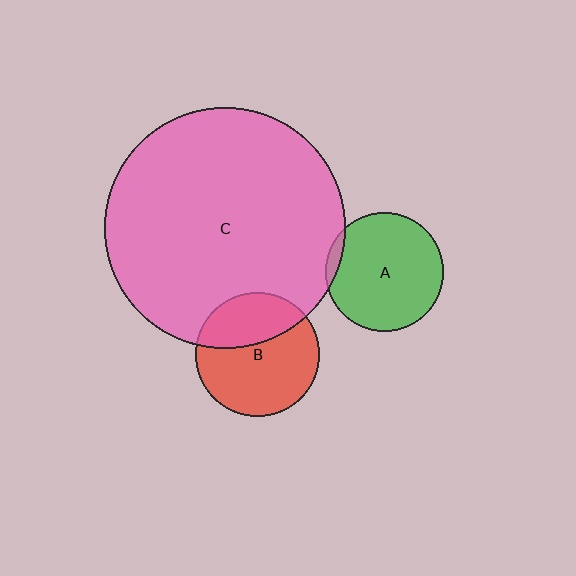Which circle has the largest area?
Circle C (pink).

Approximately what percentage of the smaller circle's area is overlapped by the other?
Approximately 35%.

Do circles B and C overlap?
Yes.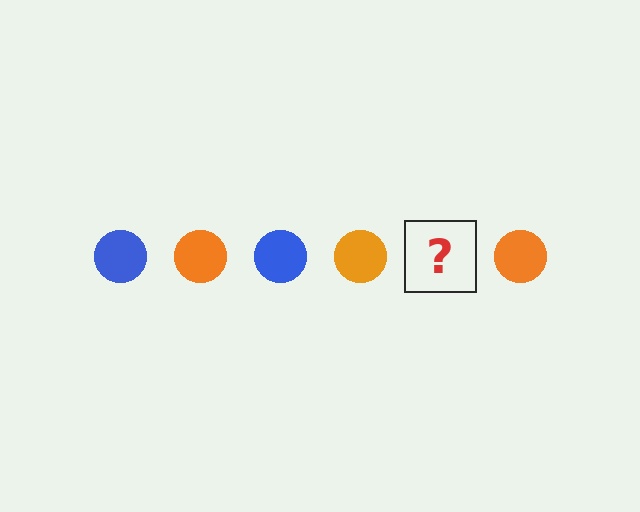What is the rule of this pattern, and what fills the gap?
The rule is that the pattern cycles through blue, orange circles. The gap should be filled with a blue circle.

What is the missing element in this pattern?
The missing element is a blue circle.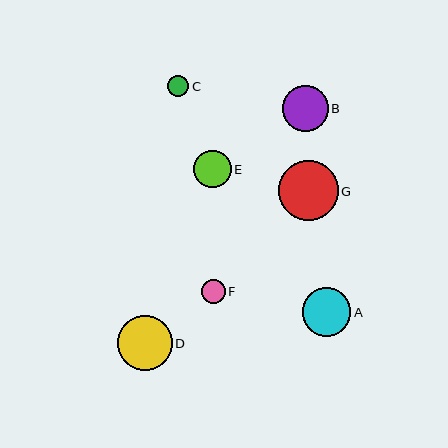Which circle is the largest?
Circle G is the largest with a size of approximately 60 pixels.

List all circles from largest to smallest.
From largest to smallest: G, D, A, B, E, F, C.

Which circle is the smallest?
Circle C is the smallest with a size of approximately 21 pixels.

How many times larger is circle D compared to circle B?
Circle D is approximately 1.2 times the size of circle B.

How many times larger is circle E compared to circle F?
Circle E is approximately 1.6 times the size of circle F.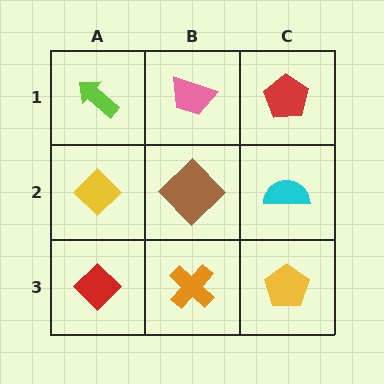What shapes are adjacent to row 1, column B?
A brown diamond (row 2, column B), a lime arrow (row 1, column A), a red pentagon (row 1, column C).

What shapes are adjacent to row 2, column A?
A lime arrow (row 1, column A), a red diamond (row 3, column A), a brown diamond (row 2, column B).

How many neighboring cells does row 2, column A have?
3.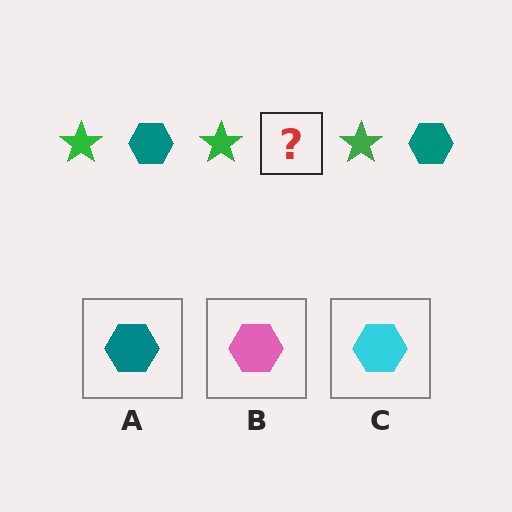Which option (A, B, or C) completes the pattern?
A.